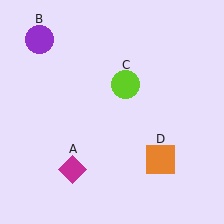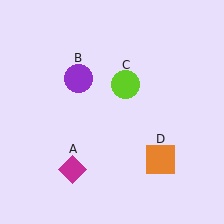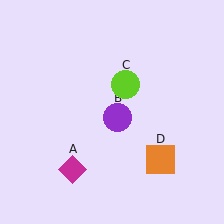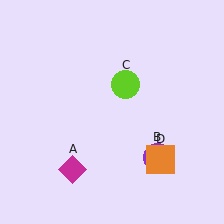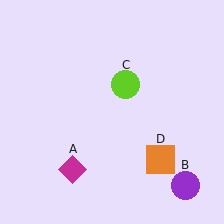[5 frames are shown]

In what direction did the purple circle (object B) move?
The purple circle (object B) moved down and to the right.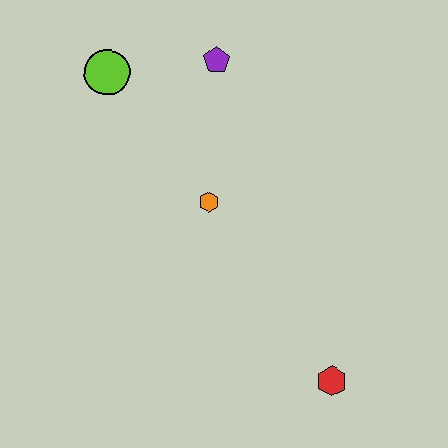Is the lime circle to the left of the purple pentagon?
Yes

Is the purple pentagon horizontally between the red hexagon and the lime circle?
Yes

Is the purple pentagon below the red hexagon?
No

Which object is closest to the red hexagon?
The orange hexagon is closest to the red hexagon.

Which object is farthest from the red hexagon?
The lime circle is farthest from the red hexagon.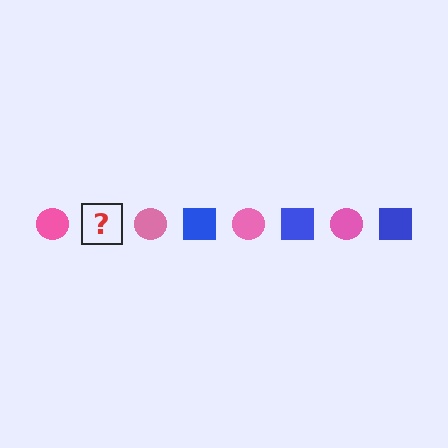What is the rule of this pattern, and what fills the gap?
The rule is that the pattern alternates between pink circle and blue square. The gap should be filled with a blue square.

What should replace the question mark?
The question mark should be replaced with a blue square.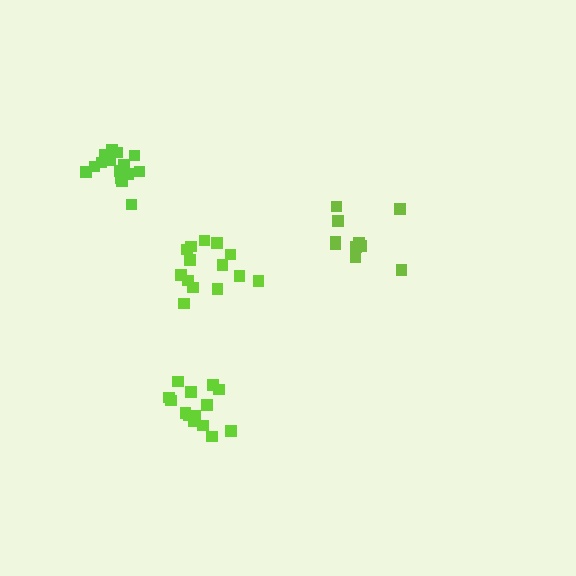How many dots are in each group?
Group 1: 14 dots, Group 2: 14 dots, Group 3: 10 dots, Group 4: 15 dots (53 total).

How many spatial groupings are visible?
There are 4 spatial groupings.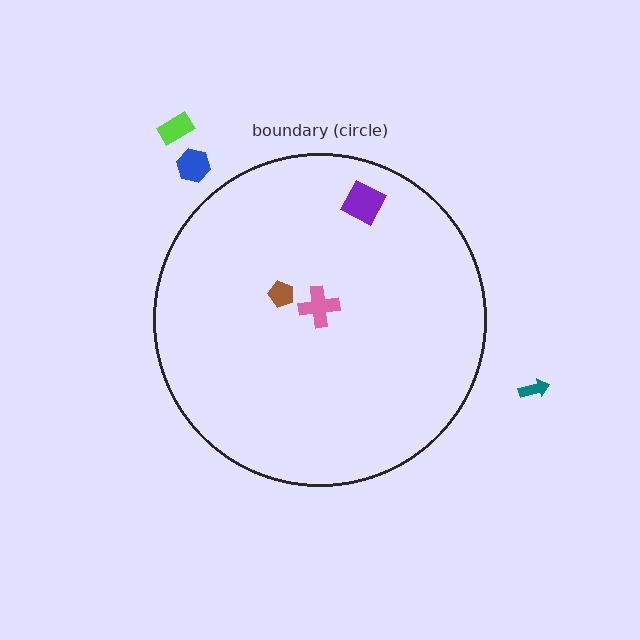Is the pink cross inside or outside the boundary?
Inside.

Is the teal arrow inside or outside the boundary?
Outside.